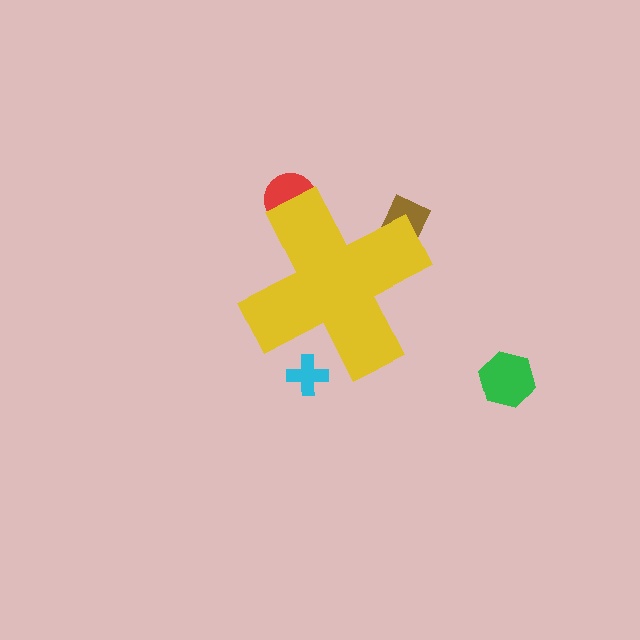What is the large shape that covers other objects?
A yellow cross.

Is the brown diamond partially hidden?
Yes, the brown diamond is partially hidden behind the yellow cross.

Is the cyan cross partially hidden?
Yes, the cyan cross is partially hidden behind the yellow cross.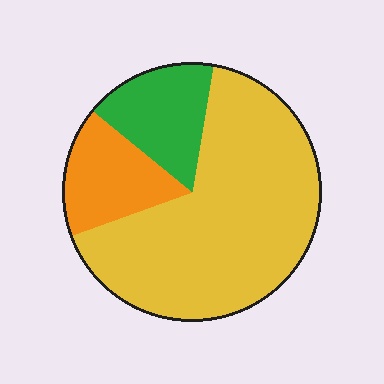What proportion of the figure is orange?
Orange covers about 15% of the figure.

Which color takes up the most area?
Yellow, at roughly 65%.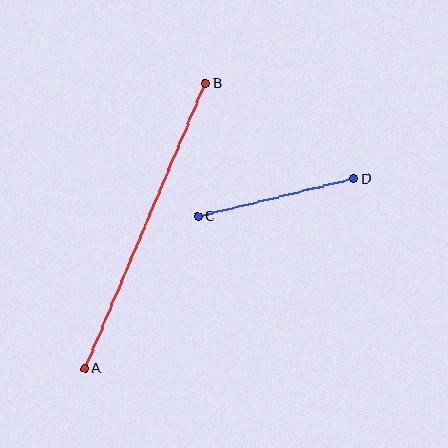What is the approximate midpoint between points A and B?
The midpoint is at approximately (145, 226) pixels.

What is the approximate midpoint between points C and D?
The midpoint is at approximately (276, 198) pixels.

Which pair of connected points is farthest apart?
Points A and B are farthest apart.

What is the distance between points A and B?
The distance is approximately 310 pixels.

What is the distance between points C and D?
The distance is approximately 161 pixels.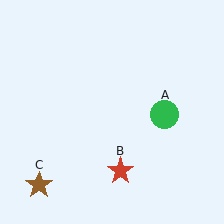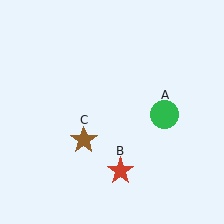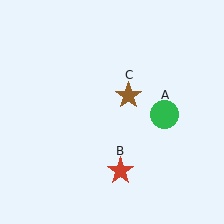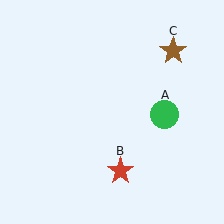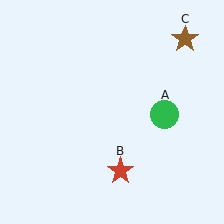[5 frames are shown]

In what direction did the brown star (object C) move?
The brown star (object C) moved up and to the right.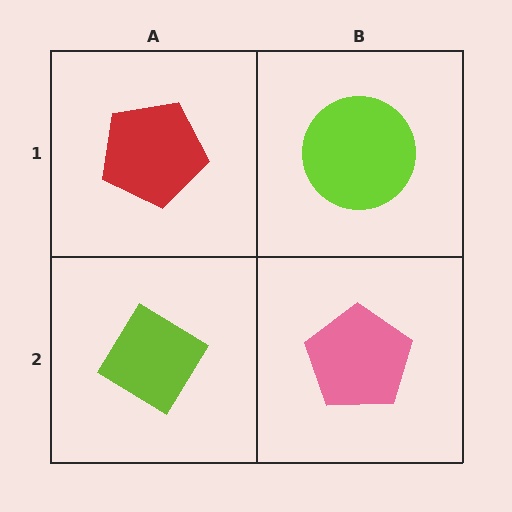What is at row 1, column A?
A red pentagon.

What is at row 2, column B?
A pink pentagon.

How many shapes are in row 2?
2 shapes.